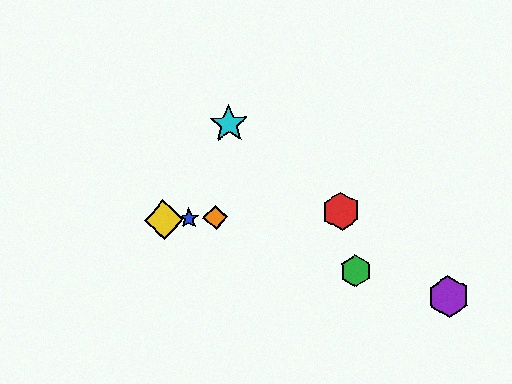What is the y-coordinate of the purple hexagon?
The purple hexagon is at y≈297.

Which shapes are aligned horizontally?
The red hexagon, the blue star, the yellow diamond, the orange diamond are aligned horizontally.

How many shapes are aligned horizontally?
4 shapes (the red hexagon, the blue star, the yellow diamond, the orange diamond) are aligned horizontally.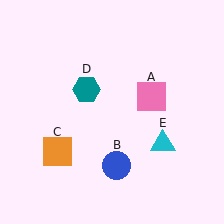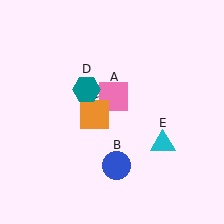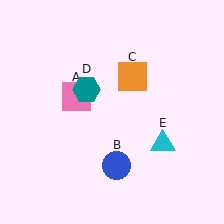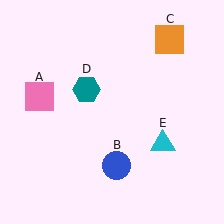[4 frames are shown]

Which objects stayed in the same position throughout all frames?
Blue circle (object B) and teal hexagon (object D) and cyan triangle (object E) remained stationary.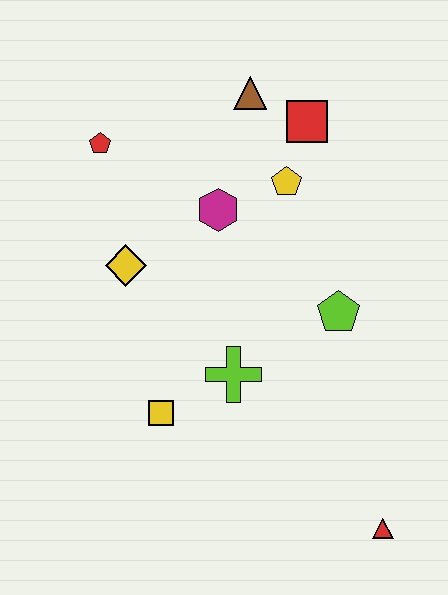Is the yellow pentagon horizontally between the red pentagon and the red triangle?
Yes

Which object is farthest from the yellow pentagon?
The red triangle is farthest from the yellow pentagon.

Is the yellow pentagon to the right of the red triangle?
No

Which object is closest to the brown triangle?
The red square is closest to the brown triangle.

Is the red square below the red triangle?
No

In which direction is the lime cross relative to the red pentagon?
The lime cross is below the red pentagon.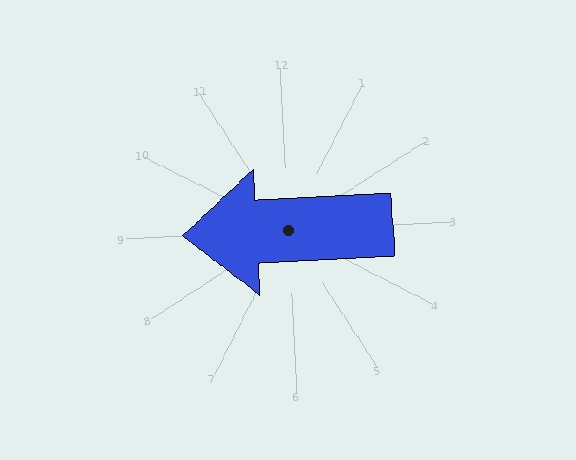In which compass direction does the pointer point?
West.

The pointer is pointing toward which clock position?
Roughly 9 o'clock.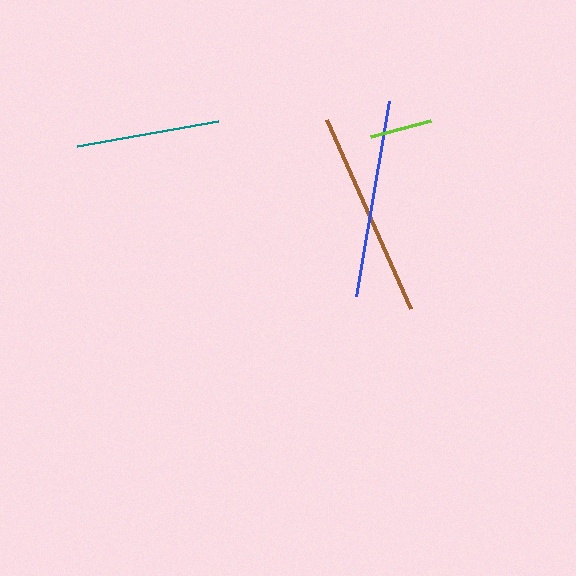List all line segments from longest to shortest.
From longest to shortest: brown, blue, teal, lime.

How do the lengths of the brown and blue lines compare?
The brown and blue lines are approximately the same length.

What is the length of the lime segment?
The lime segment is approximately 63 pixels long.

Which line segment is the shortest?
The lime line is the shortest at approximately 63 pixels.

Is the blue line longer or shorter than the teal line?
The blue line is longer than the teal line.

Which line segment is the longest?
The brown line is the longest at approximately 208 pixels.